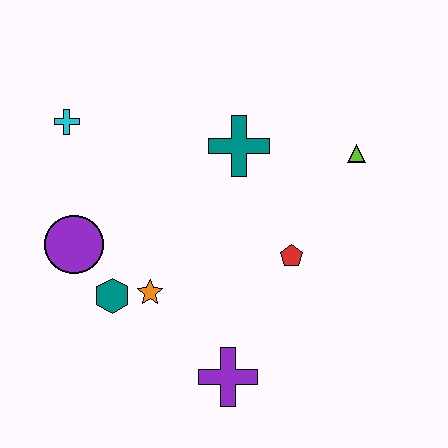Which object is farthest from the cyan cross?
The purple cross is farthest from the cyan cross.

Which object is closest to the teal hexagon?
The orange star is closest to the teal hexagon.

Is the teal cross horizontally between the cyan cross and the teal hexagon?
No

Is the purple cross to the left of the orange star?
No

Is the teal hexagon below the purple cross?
No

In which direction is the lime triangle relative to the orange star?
The lime triangle is to the right of the orange star.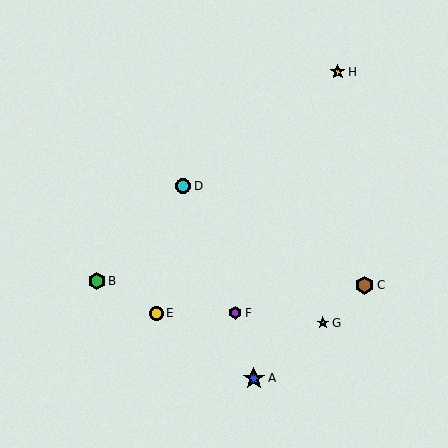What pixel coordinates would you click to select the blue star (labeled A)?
Click at (254, 378) to select the blue star A.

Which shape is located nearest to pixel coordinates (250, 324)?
The purple hexagon (labeled F) at (235, 313) is nearest to that location.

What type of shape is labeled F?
Shape F is a purple hexagon.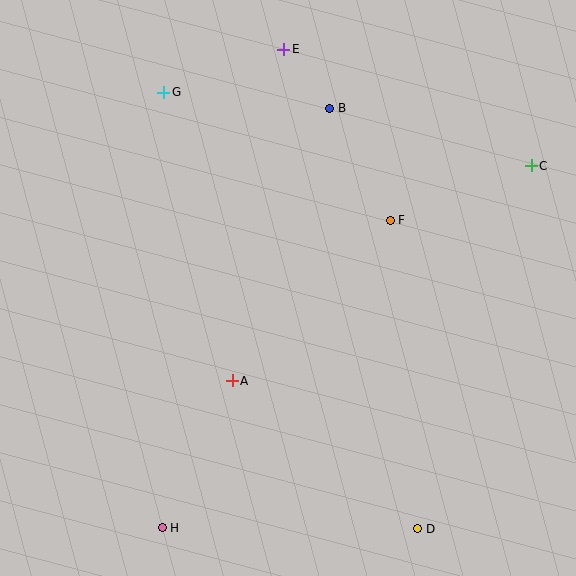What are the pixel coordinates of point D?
Point D is at (418, 529).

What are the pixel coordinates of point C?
Point C is at (531, 166).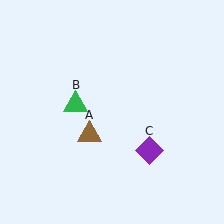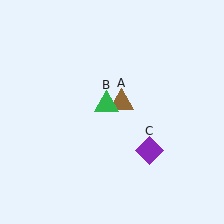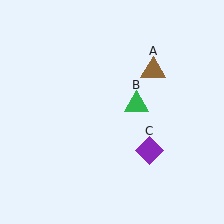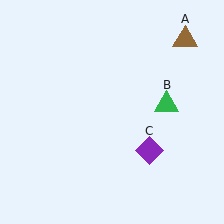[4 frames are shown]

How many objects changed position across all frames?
2 objects changed position: brown triangle (object A), green triangle (object B).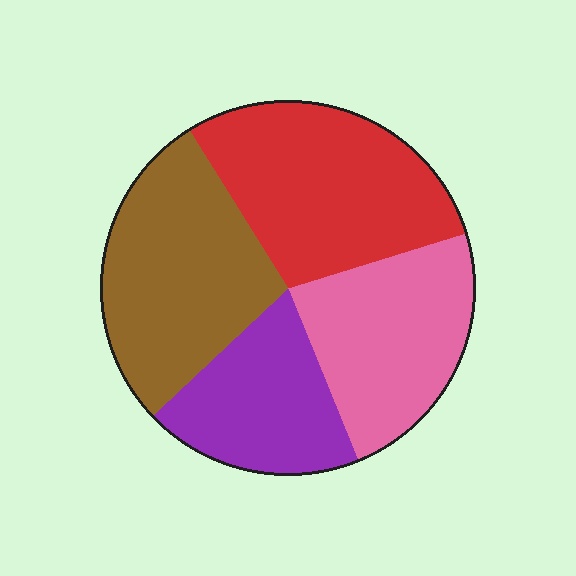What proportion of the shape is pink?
Pink covers 23% of the shape.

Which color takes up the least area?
Purple, at roughly 20%.